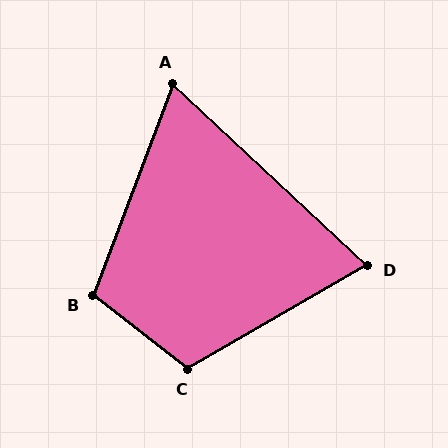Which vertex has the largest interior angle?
C, at approximately 112 degrees.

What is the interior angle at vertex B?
Approximately 107 degrees (obtuse).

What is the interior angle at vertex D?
Approximately 73 degrees (acute).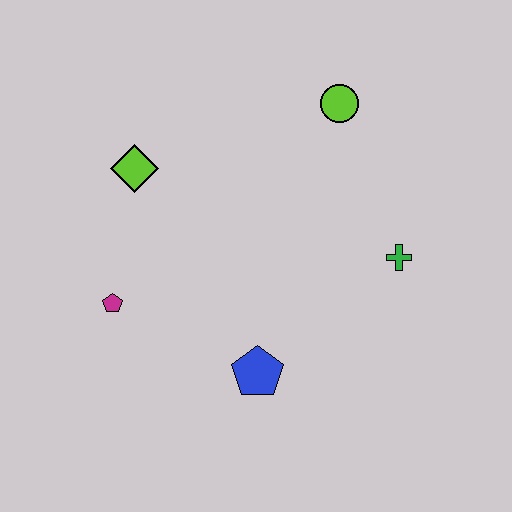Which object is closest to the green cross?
The lime circle is closest to the green cross.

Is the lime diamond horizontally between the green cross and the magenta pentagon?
Yes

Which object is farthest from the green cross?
The magenta pentagon is farthest from the green cross.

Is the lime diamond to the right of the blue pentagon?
No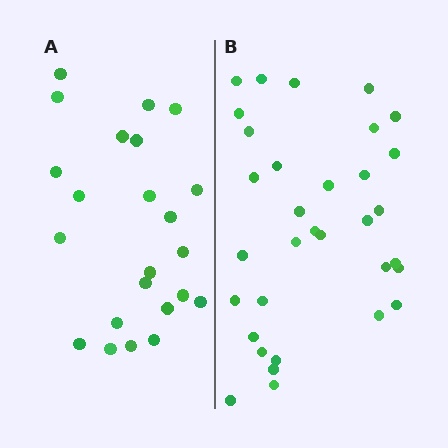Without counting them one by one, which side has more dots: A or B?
Region B (the right region) has more dots.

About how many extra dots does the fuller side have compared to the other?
Region B has roughly 10 or so more dots than region A.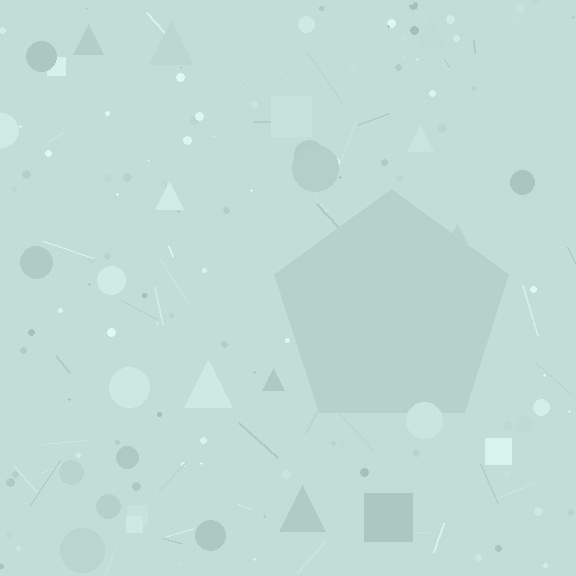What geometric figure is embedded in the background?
A pentagon is embedded in the background.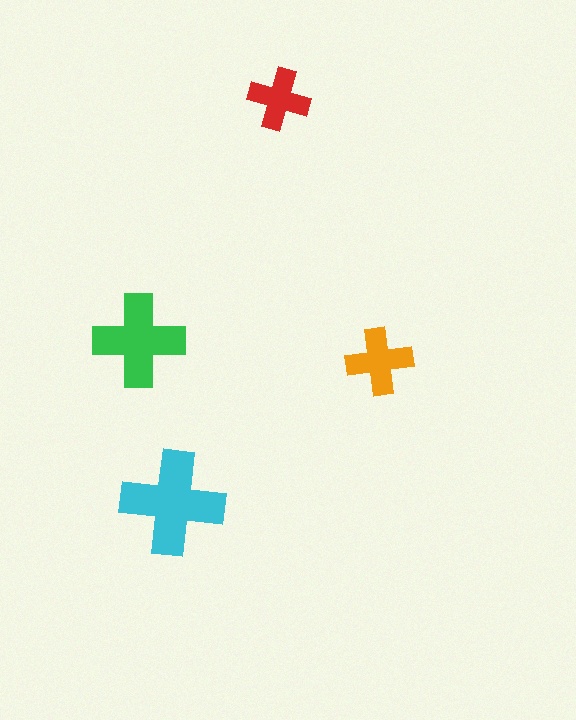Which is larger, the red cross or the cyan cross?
The cyan one.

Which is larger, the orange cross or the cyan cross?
The cyan one.